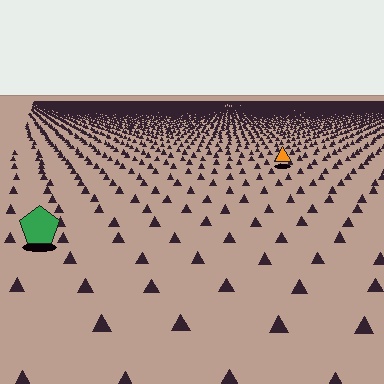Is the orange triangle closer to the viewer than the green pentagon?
No. The green pentagon is closer — you can tell from the texture gradient: the ground texture is coarser near it.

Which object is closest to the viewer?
The green pentagon is closest. The texture marks near it are larger and more spread out.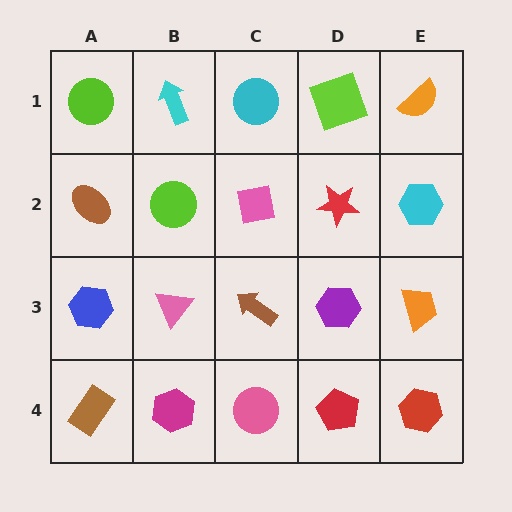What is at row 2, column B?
A lime circle.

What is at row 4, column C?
A pink circle.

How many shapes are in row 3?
5 shapes.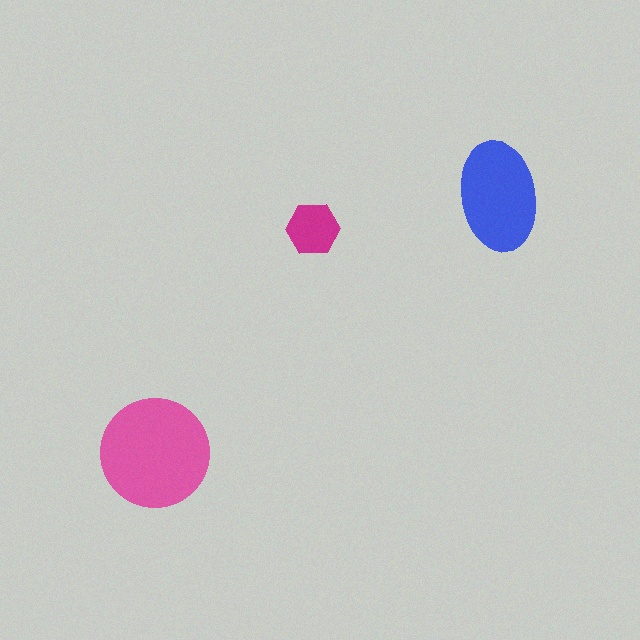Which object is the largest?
The pink circle.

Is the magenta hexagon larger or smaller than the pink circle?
Smaller.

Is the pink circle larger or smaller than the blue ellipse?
Larger.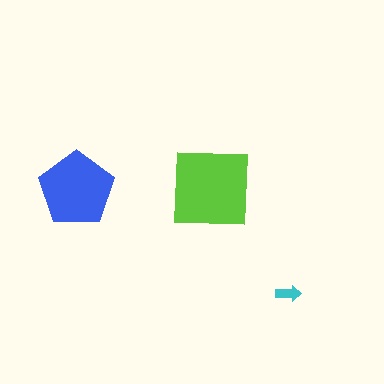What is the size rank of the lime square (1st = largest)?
1st.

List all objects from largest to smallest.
The lime square, the blue pentagon, the cyan arrow.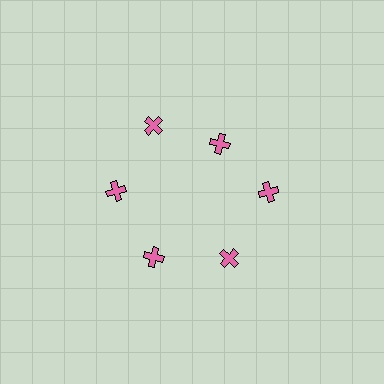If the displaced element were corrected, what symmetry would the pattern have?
It would have 6-fold rotational symmetry — the pattern would map onto itself every 60 degrees.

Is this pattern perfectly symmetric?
No. The 6 pink crosses are arranged in a ring, but one element near the 1 o'clock position is pulled inward toward the center, breaking the 6-fold rotational symmetry.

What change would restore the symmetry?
The symmetry would be restored by moving it outward, back onto the ring so that all 6 crosses sit at equal angles and equal distance from the center.